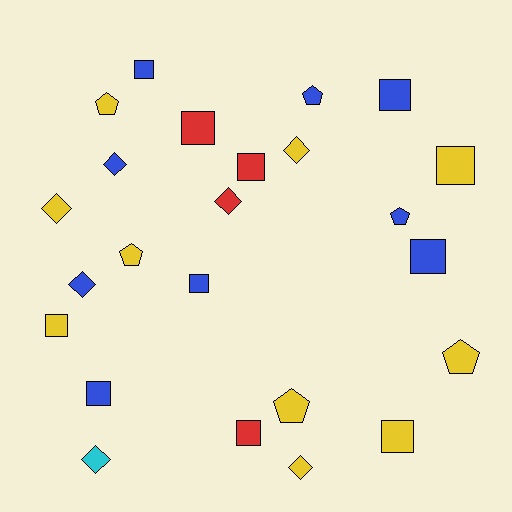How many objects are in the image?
There are 24 objects.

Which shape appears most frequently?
Square, with 11 objects.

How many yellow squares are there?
There are 3 yellow squares.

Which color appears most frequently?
Yellow, with 10 objects.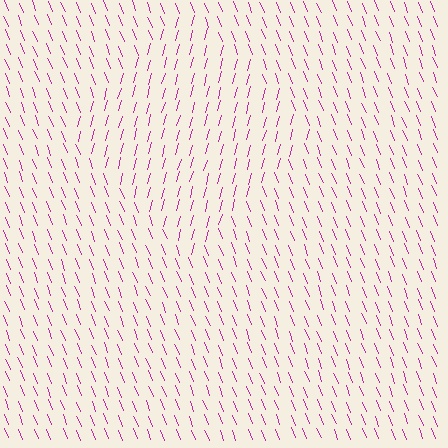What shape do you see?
I see a diamond.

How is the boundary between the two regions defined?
The boundary is defined purely by a change in line orientation (approximately 37 degrees difference). All lines are the same color and thickness.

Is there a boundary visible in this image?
Yes, there is a texture boundary formed by a change in line orientation.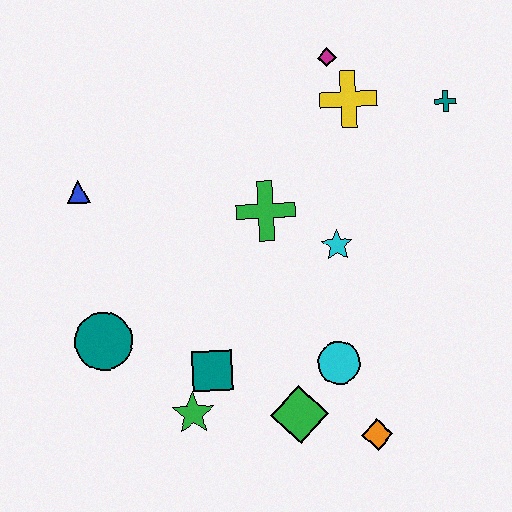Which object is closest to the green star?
The teal square is closest to the green star.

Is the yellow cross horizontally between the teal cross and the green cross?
Yes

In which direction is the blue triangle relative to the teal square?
The blue triangle is above the teal square.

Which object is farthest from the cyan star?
The blue triangle is farthest from the cyan star.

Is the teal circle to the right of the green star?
No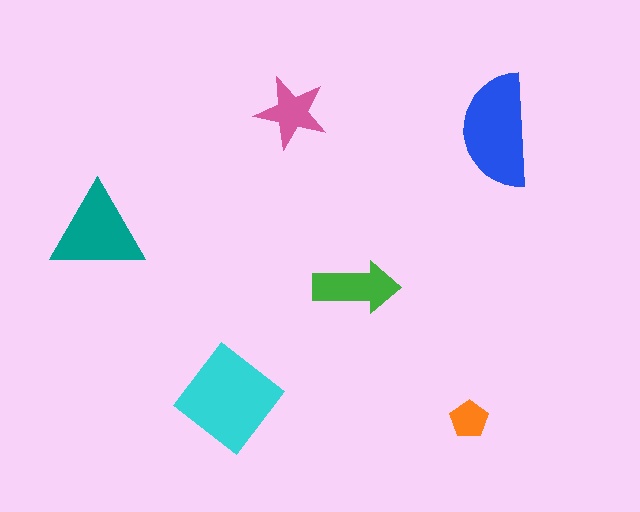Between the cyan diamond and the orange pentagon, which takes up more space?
The cyan diamond.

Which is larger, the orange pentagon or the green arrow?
The green arrow.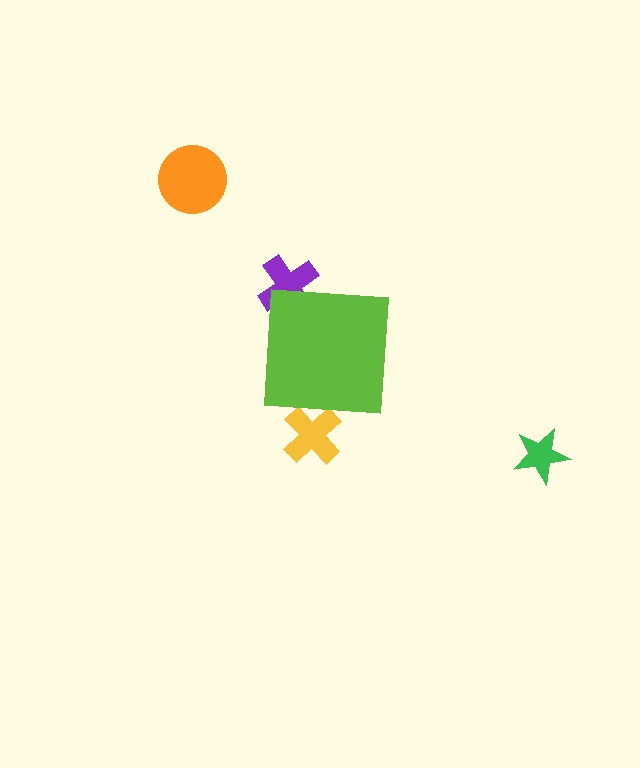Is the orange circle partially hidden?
No, the orange circle is fully visible.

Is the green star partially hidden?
No, the green star is fully visible.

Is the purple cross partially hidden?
Yes, the purple cross is partially hidden behind the lime square.